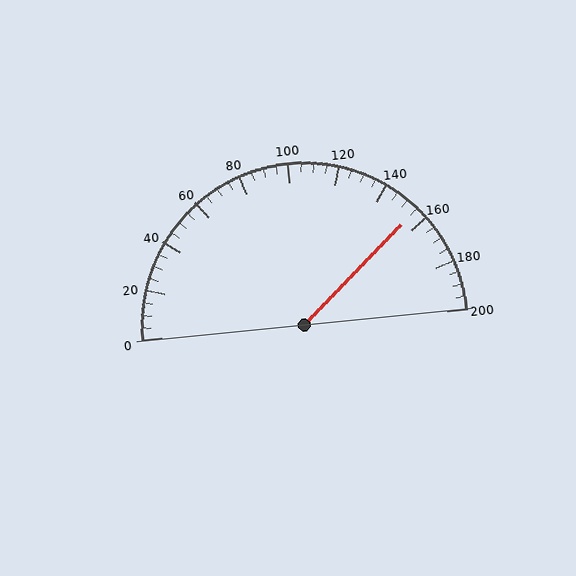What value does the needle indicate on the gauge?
The needle indicates approximately 155.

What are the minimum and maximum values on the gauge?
The gauge ranges from 0 to 200.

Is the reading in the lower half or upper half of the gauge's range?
The reading is in the upper half of the range (0 to 200).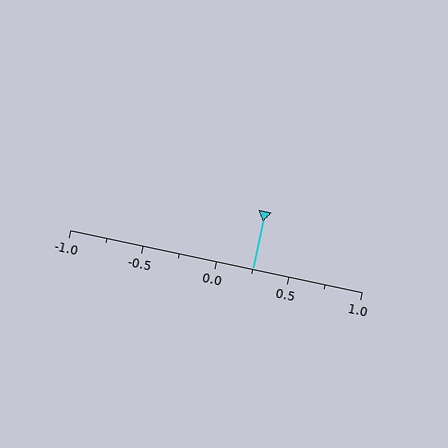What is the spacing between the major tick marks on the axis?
The major ticks are spaced 0.5 apart.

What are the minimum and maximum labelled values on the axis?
The axis runs from -1.0 to 1.0.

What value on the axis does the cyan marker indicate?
The marker indicates approximately 0.25.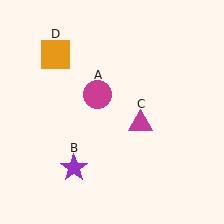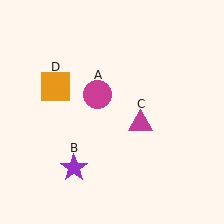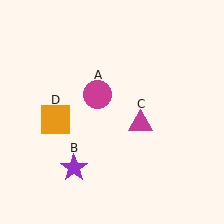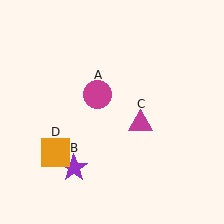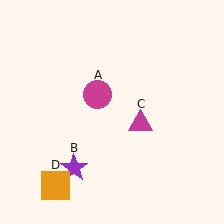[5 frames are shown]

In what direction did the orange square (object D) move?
The orange square (object D) moved down.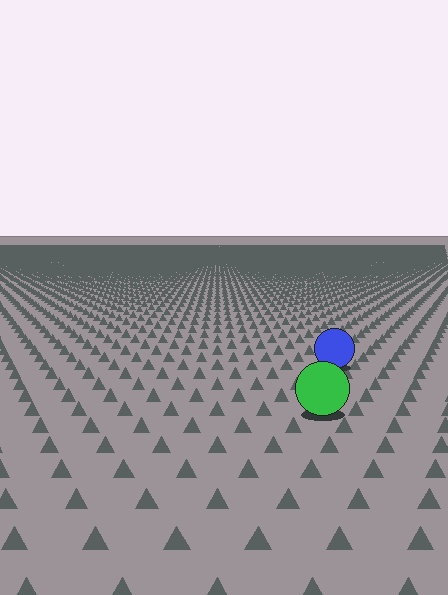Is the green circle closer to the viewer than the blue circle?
Yes. The green circle is closer — you can tell from the texture gradient: the ground texture is coarser near it.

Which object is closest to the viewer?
The green circle is closest. The texture marks near it are larger and more spread out.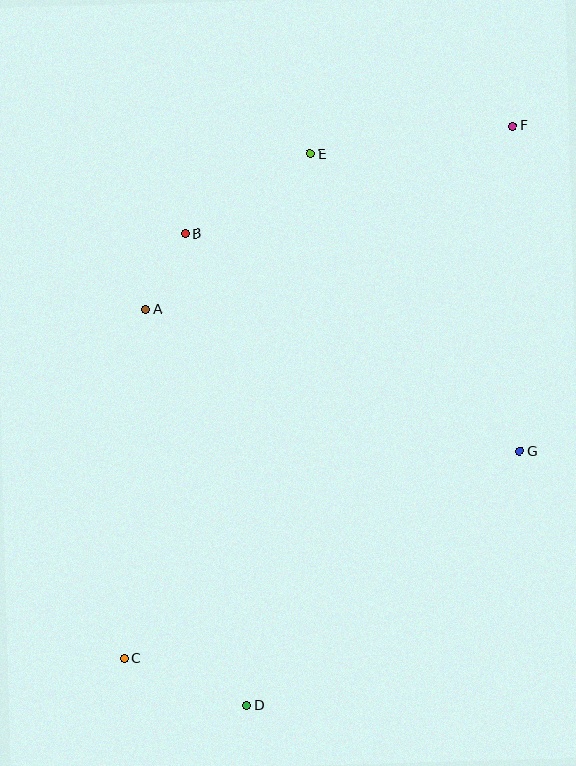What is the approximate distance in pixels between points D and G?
The distance between D and G is approximately 373 pixels.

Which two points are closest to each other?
Points A and B are closest to each other.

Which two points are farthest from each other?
Points C and F are farthest from each other.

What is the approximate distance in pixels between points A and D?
The distance between A and D is approximately 409 pixels.